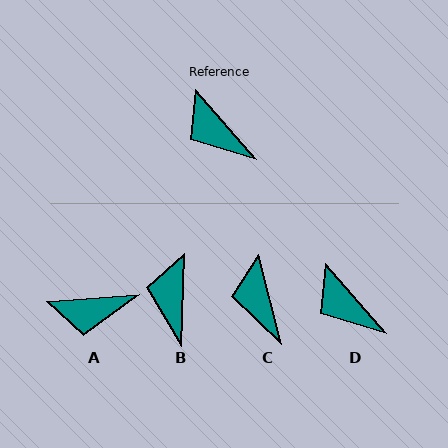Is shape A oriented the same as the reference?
No, it is off by about 52 degrees.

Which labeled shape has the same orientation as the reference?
D.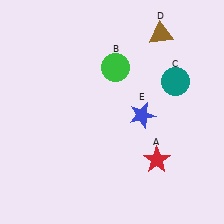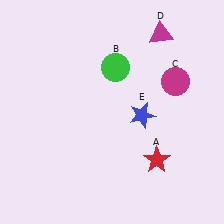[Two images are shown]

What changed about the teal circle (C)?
In Image 1, C is teal. In Image 2, it changed to magenta.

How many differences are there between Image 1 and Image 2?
There are 2 differences between the two images.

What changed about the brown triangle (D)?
In Image 1, D is brown. In Image 2, it changed to magenta.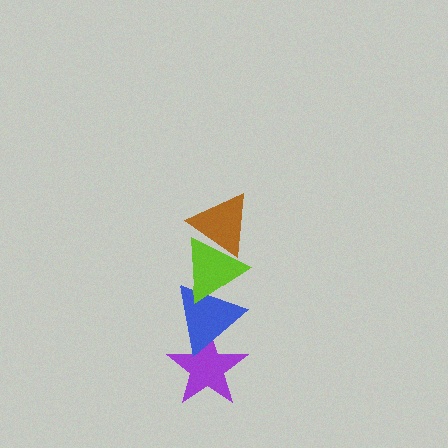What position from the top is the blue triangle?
The blue triangle is 3rd from the top.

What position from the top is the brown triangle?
The brown triangle is 1st from the top.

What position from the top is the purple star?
The purple star is 4th from the top.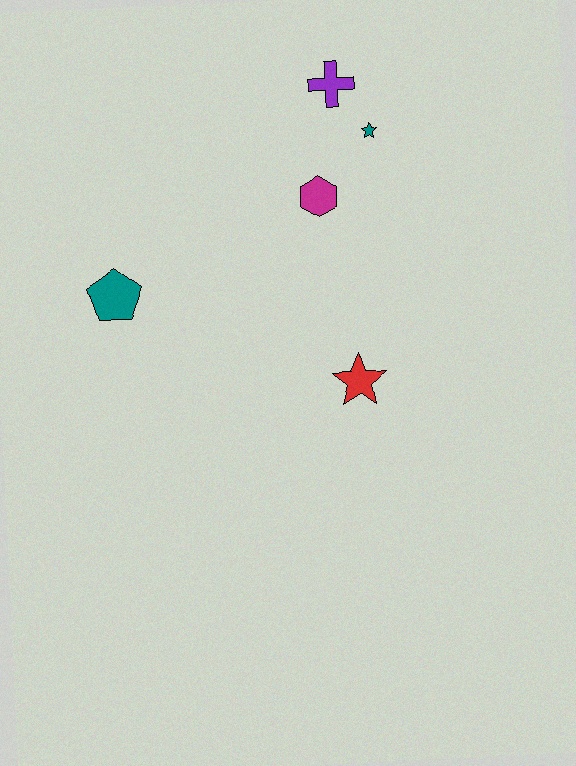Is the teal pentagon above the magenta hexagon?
No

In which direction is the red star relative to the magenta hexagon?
The red star is below the magenta hexagon.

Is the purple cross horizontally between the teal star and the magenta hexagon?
Yes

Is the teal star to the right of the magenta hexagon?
Yes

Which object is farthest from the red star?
The purple cross is farthest from the red star.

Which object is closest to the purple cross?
The teal star is closest to the purple cross.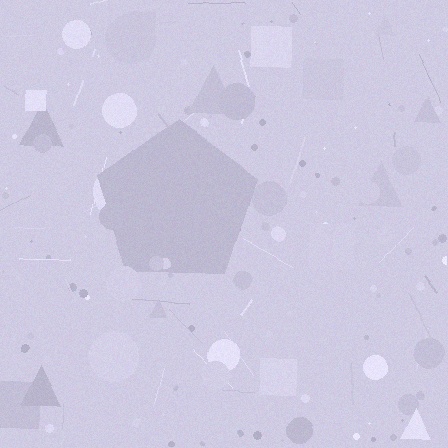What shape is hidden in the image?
A pentagon is hidden in the image.